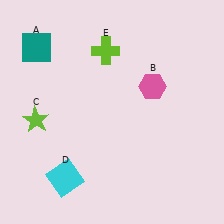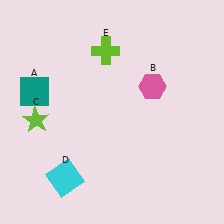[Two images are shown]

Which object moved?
The teal square (A) moved down.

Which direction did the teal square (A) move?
The teal square (A) moved down.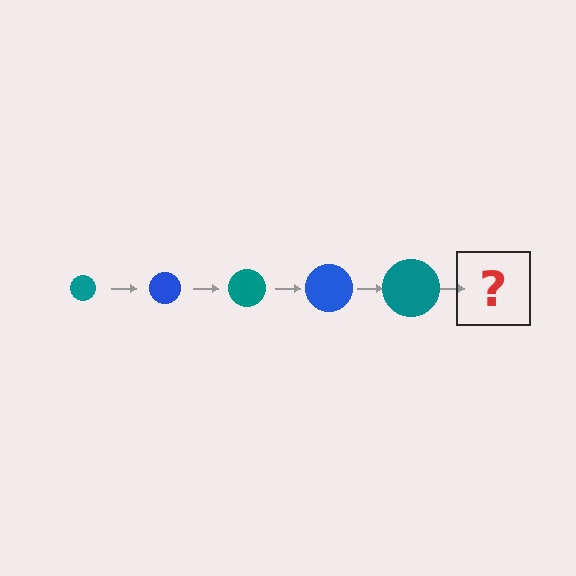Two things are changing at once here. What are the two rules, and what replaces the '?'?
The two rules are that the circle grows larger each step and the color cycles through teal and blue. The '?' should be a blue circle, larger than the previous one.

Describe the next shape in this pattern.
It should be a blue circle, larger than the previous one.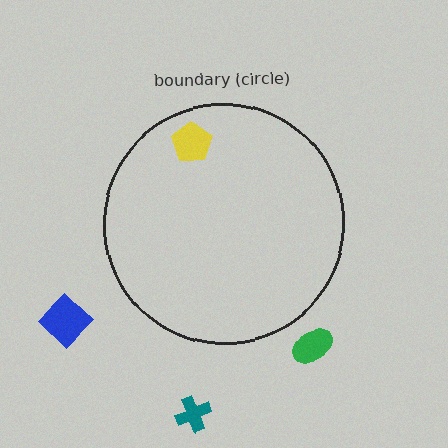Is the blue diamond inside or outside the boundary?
Outside.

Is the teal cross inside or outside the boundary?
Outside.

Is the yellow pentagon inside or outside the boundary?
Inside.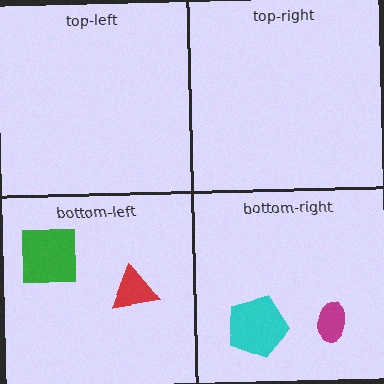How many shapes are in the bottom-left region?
2.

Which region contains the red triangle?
The bottom-left region.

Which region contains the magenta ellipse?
The bottom-right region.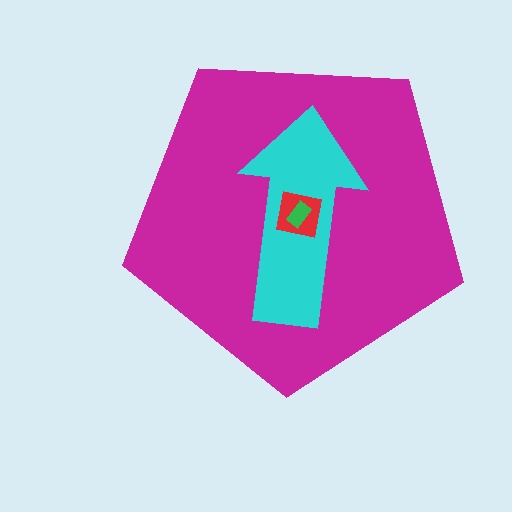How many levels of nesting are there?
4.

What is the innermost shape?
The green rectangle.